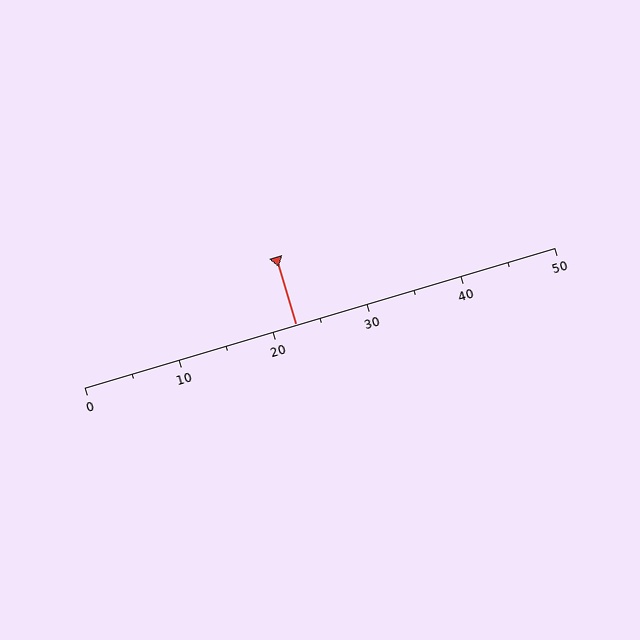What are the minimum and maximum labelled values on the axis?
The axis runs from 0 to 50.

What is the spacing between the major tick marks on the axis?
The major ticks are spaced 10 apart.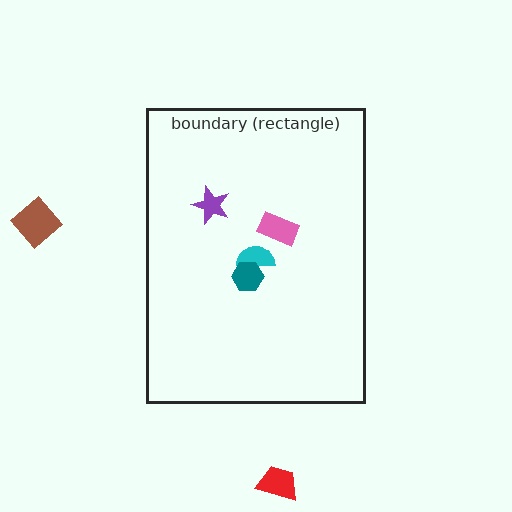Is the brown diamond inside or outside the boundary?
Outside.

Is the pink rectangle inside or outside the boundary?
Inside.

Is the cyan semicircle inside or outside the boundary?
Inside.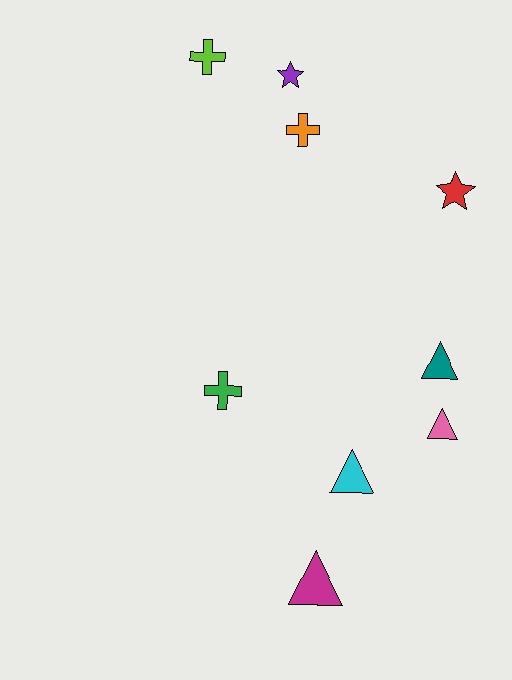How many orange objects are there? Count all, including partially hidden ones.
There is 1 orange object.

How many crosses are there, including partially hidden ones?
There are 3 crosses.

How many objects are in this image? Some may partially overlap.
There are 9 objects.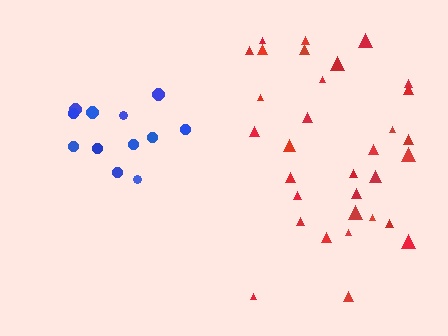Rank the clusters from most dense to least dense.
red, blue.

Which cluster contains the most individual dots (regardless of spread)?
Red (32).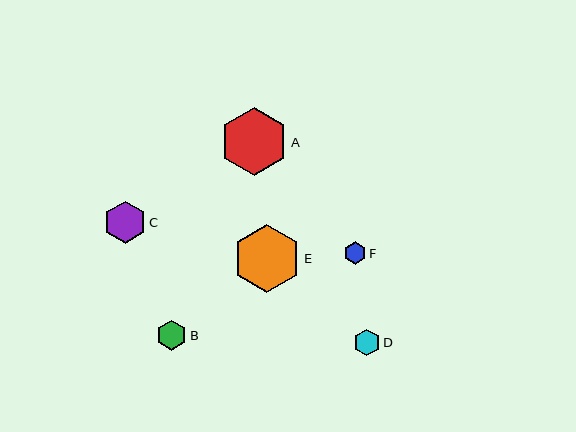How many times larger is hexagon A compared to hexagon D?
Hexagon A is approximately 2.6 times the size of hexagon D.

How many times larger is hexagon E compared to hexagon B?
Hexagon E is approximately 2.3 times the size of hexagon B.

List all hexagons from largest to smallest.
From largest to smallest: A, E, C, B, D, F.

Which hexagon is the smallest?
Hexagon F is the smallest with a size of approximately 22 pixels.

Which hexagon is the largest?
Hexagon A is the largest with a size of approximately 69 pixels.